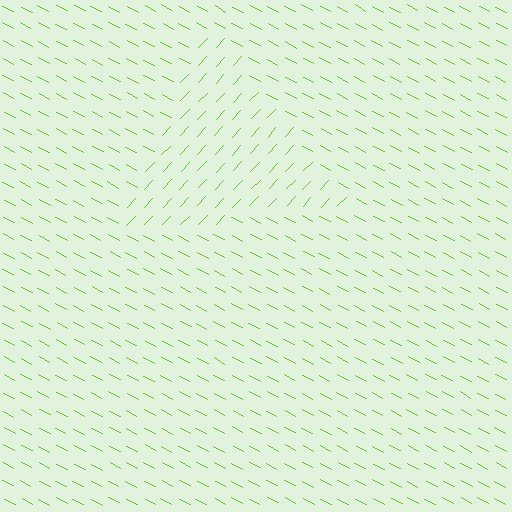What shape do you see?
I see a triangle.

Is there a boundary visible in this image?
Yes, there is a texture boundary formed by a change in line orientation.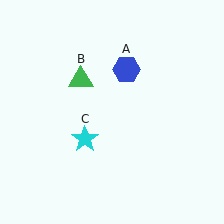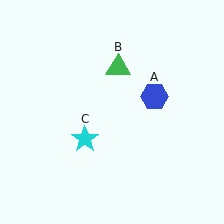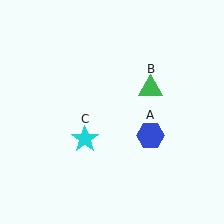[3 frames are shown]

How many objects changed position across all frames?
2 objects changed position: blue hexagon (object A), green triangle (object B).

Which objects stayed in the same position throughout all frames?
Cyan star (object C) remained stationary.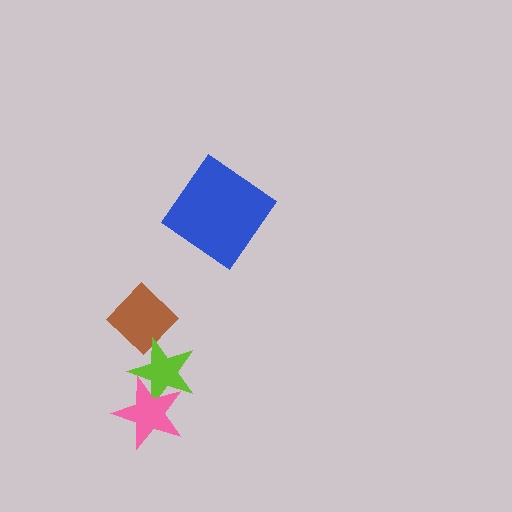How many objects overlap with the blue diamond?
0 objects overlap with the blue diamond.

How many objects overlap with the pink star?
1 object overlaps with the pink star.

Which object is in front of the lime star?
The pink star is in front of the lime star.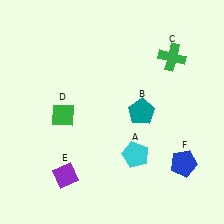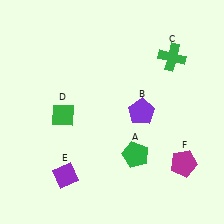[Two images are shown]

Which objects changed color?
A changed from cyan to green. B changed from teal to purple. F changed from blue to magenta.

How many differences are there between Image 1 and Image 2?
There are 3 differences between the two images.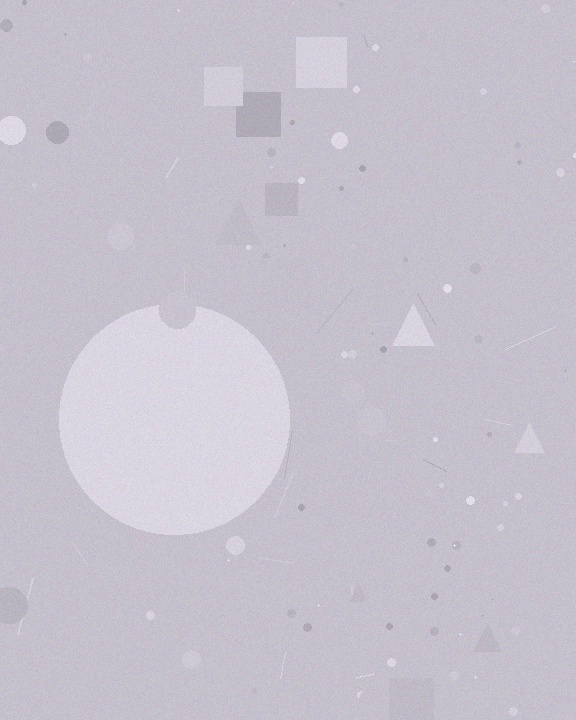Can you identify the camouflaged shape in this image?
The camouflaged shape is a circle.